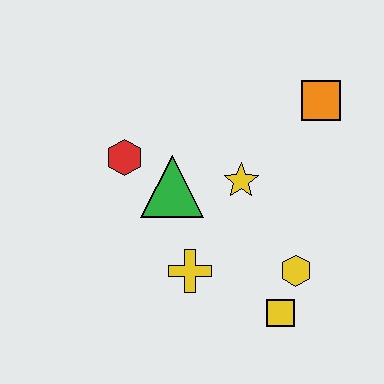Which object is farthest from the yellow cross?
The orange square is farthest from the yellow cross.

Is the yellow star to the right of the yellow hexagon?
No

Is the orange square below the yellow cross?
No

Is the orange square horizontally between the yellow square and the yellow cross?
No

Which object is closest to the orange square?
The yellow star is closest to the orange square.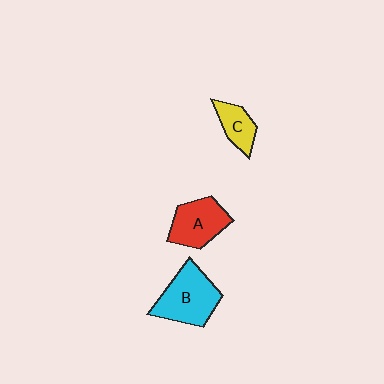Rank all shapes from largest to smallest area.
From largest to smallest: B (cyan), A (red), C (yellow).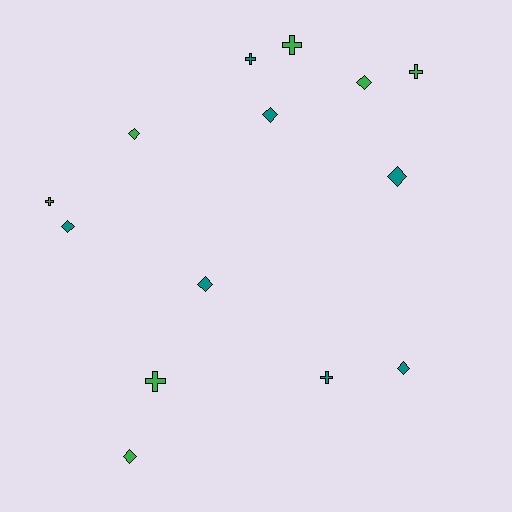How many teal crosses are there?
There are 2 teal crosses.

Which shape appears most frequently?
Diamond, with 8 objects.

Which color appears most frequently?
Teal, with 7 objects.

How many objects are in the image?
There are 14 objects.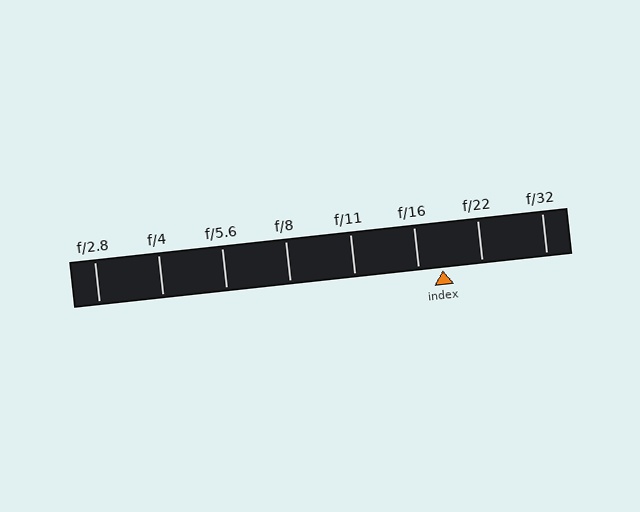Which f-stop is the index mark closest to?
The index mark is closest to f/16.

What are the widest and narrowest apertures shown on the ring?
The widest aperture shown is f/2.8 and the narrowest is f/32.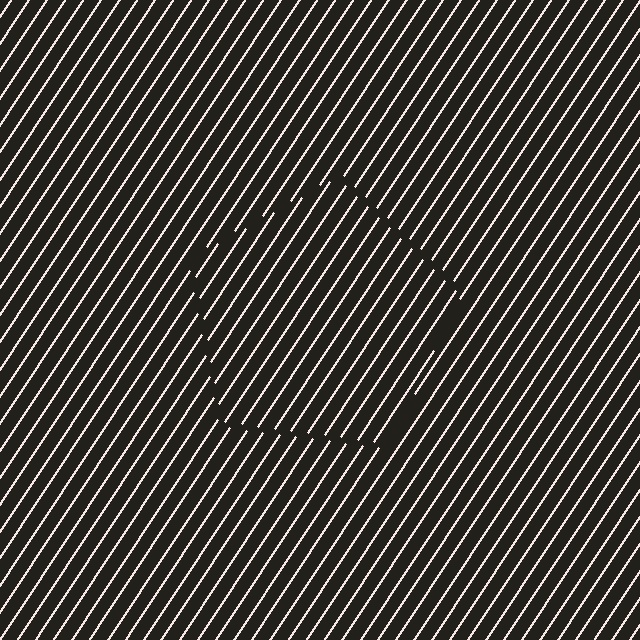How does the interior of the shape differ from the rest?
The interior of the shape contains the same grating, shifted by half a period — the contour is defined by the phase discontinuity where line-ends from the inner and outer gratings abut.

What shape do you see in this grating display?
An illusory pentagon. The interior of the shape contains the same grating, shifted by half a period — the contour is defined by the phase discontinuity where line-ends from the inner and outer gratings abut.